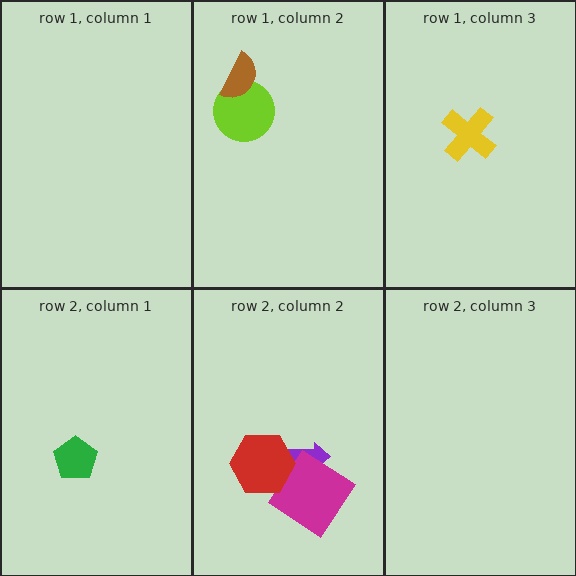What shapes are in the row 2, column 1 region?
The green pentagon.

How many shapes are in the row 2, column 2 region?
3.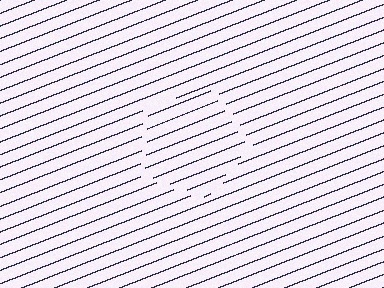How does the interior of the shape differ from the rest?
The interior of the shape contains the same grating, shifted by half a period — the contour is defined by the phase discontinuity where line-ends from the inner and outer gratings abut.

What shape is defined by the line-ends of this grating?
An illusory pentagon. The interior of the shape contains the same grating, shifted by half a period — the contour is defined by the phase discontinuity where line-ends from the inner and outer gratings abut.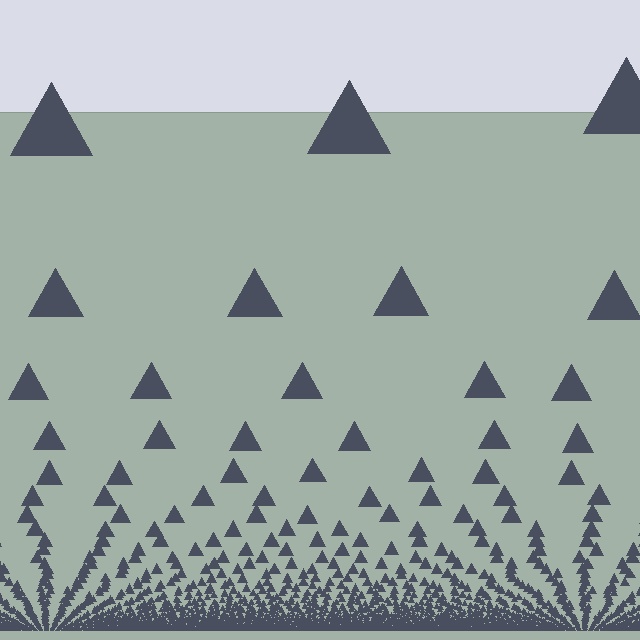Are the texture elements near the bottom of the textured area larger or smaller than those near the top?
Smaller. The gradient is inverted — elements near the bottom are smaller and denser.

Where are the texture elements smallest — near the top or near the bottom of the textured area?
Near the bottom.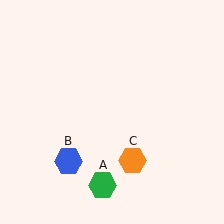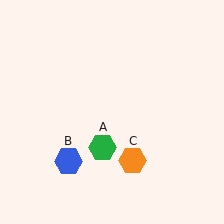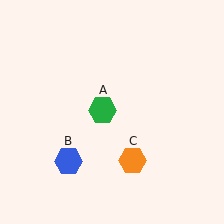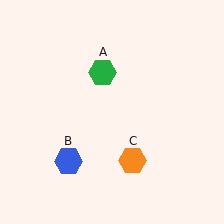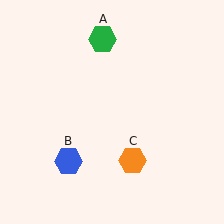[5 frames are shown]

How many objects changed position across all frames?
1 object changed position: green hexagon (object A).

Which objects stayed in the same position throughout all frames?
Blue hexagon (object B) and orange hexagon (object C) remained stationary.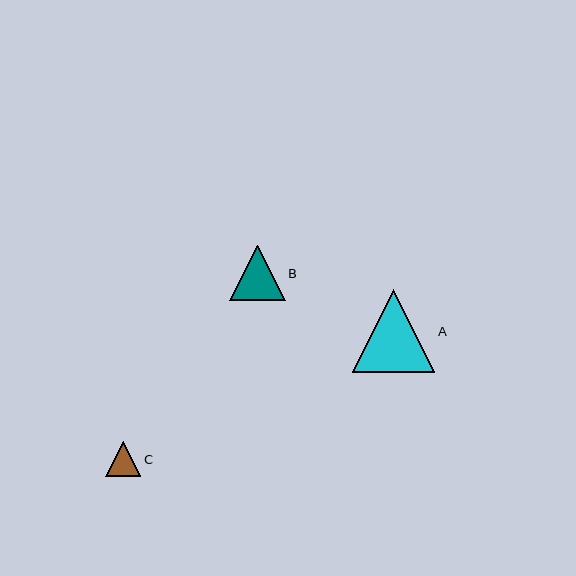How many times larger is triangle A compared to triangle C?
Triangle A is approximately 2.4 times the size of triangle C.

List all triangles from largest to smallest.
From largest to smallest: A, B, C.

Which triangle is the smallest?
Triangle C is the smallest with a size of approximately 35 pixels.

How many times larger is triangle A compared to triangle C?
Triangle A is approximately 2.4 times the size of triangle C.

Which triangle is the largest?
Triangle A is the largest with a size of approximately 83 pixels.